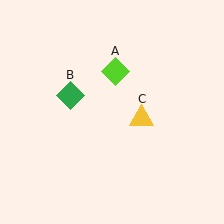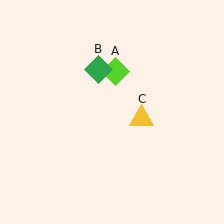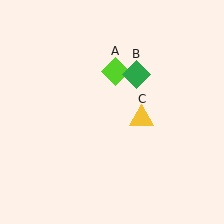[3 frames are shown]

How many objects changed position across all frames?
1 object changed position: green diamond (object B).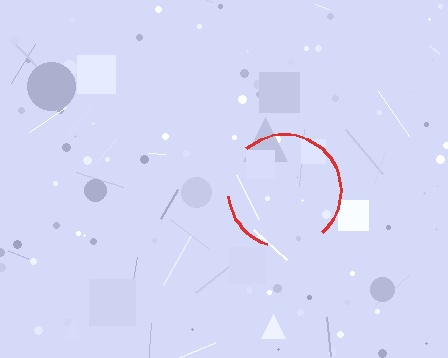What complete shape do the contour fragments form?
The contour fragments form a circle.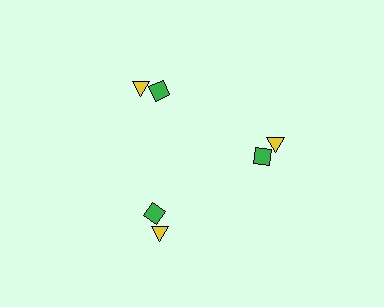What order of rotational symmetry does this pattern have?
This pattern has 3-fold rotational symmetry.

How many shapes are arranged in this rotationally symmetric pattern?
There are 6 shapes, arranged in 3 groups of 2.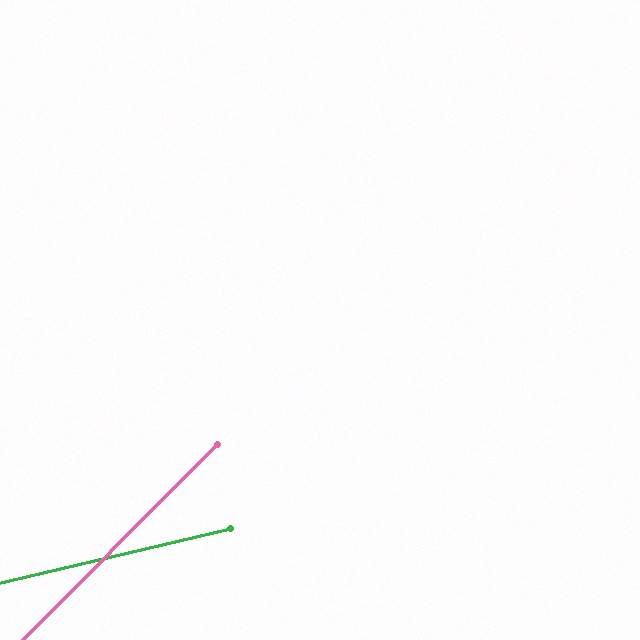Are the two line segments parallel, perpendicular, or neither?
Neither parallel nor perpendicular — they differ by about 32°.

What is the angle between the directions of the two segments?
Approximately 32 degrees.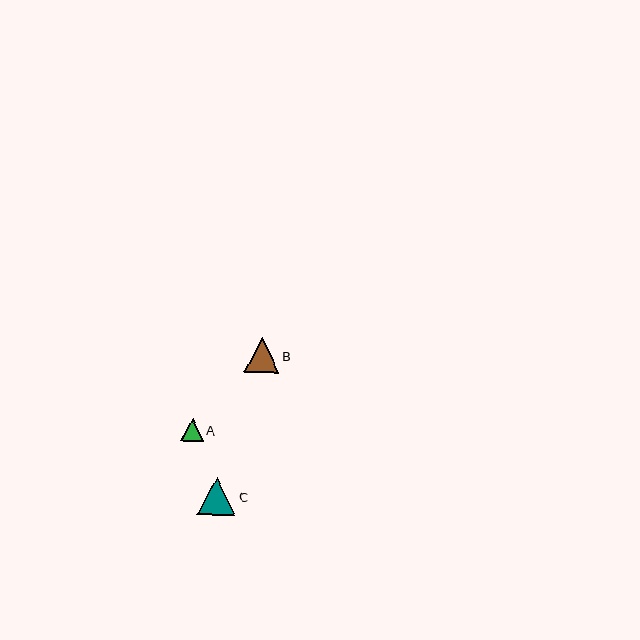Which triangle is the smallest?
Triangle A is the smallest with a size of approximately 23 pixels.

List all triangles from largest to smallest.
From largest to smallest: C, B, A.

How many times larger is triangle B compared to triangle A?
Triangle B is approximately 1.5 times the size of triangle A.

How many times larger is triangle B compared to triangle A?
Triangle B is approximately 1.5 times the size of triangle A.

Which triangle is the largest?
Triangle C is the largest with a size of approximately 39 pixels.